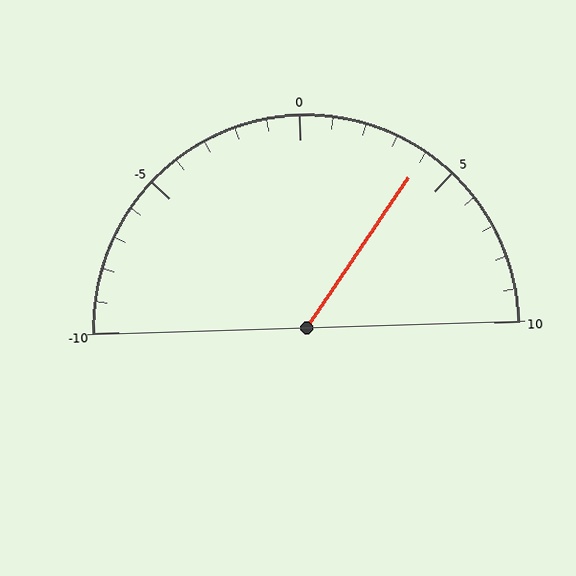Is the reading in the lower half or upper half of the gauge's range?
The reading is in the upper half of the range (-10 to 10).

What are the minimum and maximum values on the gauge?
The gauge ranges from -10 to 10.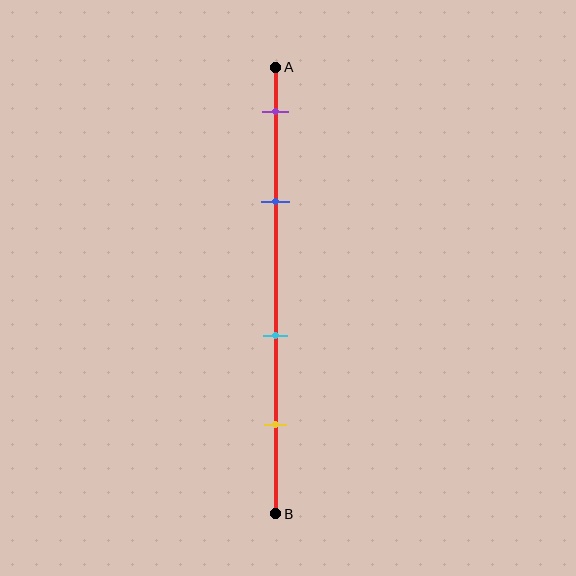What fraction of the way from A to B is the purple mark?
The purple mark is approximately 10% (0.1) of the way from A to B.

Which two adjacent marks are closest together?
The purple and blue marks are the closest adjacent pair.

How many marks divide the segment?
There are 4 marks dividing the segment.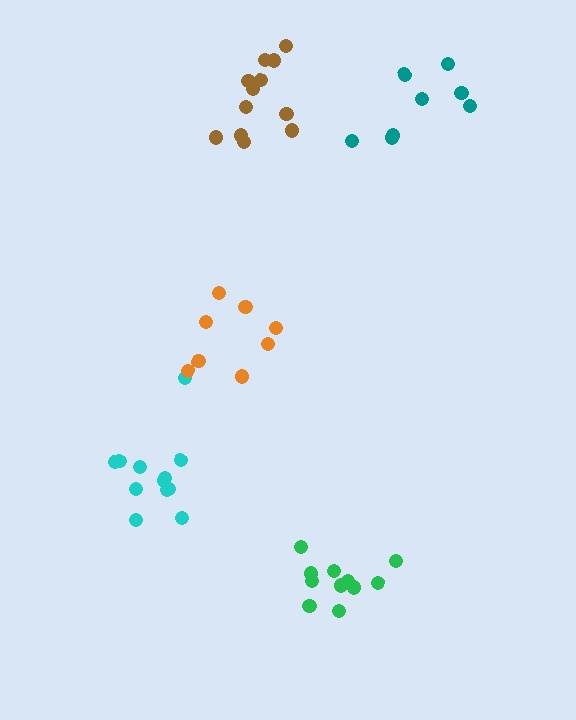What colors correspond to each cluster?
The clusters are colored: green, teal, brown, cyan, orange.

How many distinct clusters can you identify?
There are 5 distinct clusters.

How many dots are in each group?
Group 1: 11 dots, Group 2: 8 dots, Group 3: 12 dots, Group 4: 12 dots, Group 5: 8 dots (51 total).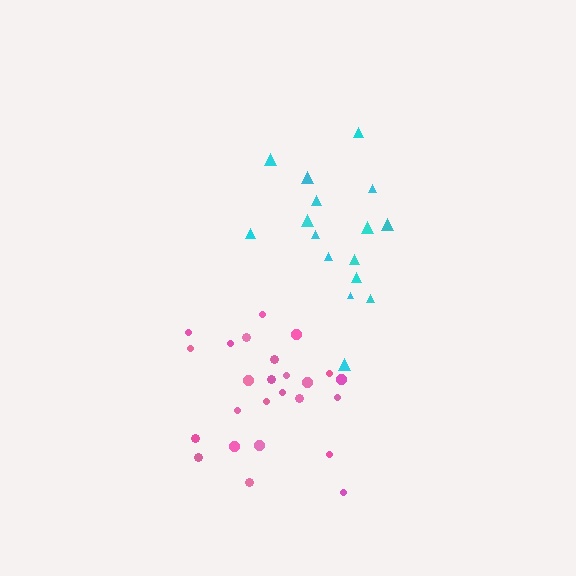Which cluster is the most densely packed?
Pink.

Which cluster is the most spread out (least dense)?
Cyan.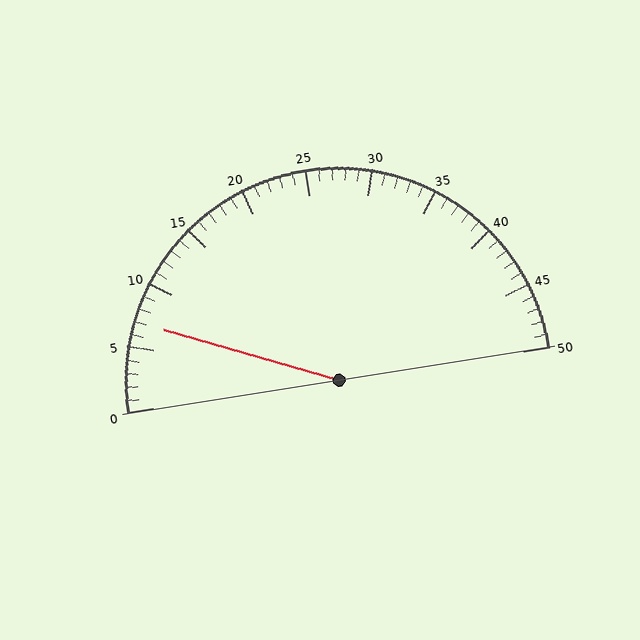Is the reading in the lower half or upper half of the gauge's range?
The reading is in the lower half of the range (0 to 50).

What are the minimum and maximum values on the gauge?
The gauge ranges from 0 to 50.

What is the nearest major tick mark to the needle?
The nearest major tick mark is 5.